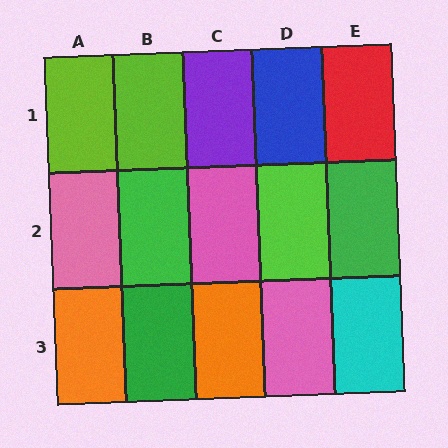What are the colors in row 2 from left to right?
Pink, green, pink, lime, green.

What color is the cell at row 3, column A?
Orange.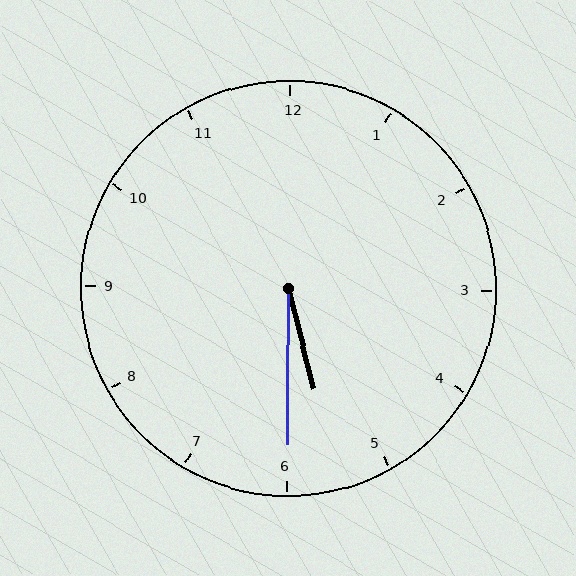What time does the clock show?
5:30.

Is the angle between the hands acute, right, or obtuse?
It is acute.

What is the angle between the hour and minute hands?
Approximately 15 degrees.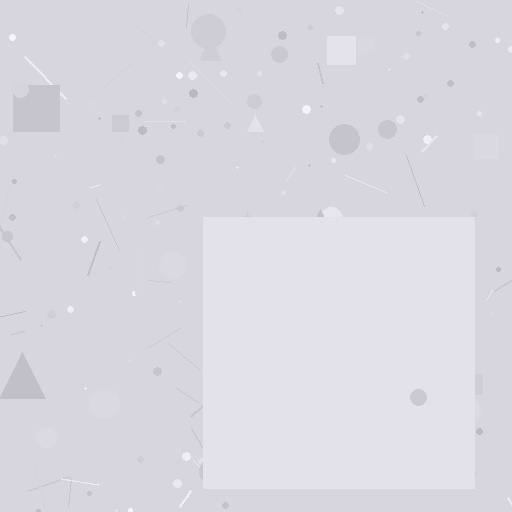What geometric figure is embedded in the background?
A square is embedded in the background.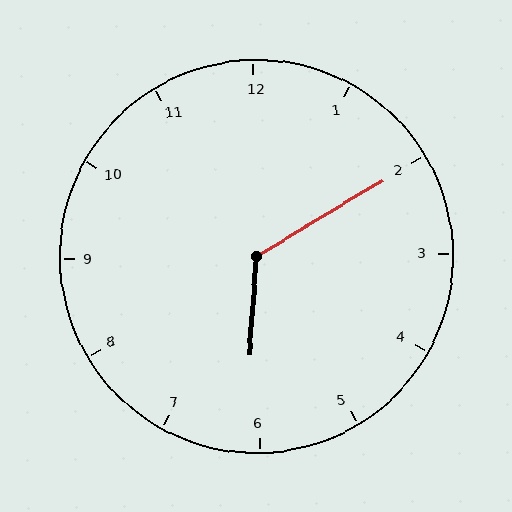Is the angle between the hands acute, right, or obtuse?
It is obtuse.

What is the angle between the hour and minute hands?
Approximately 125 degrees.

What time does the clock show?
6:10.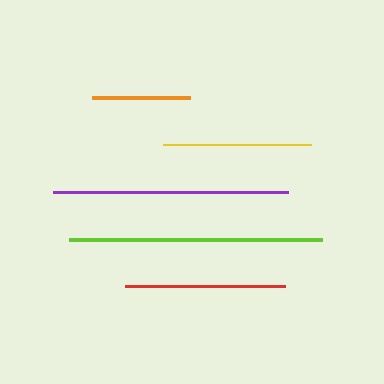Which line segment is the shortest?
The orange line is the shortest at approximately 98 pixels.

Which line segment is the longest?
The lime line is the longest at approximately 253 pixels.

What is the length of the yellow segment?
The yellow segment is approximately 148 pixels long.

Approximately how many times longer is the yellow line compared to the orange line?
The yellow line is approximately 1.5 times the length of the orange line.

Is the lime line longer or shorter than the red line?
The lime line is longer than the red line.